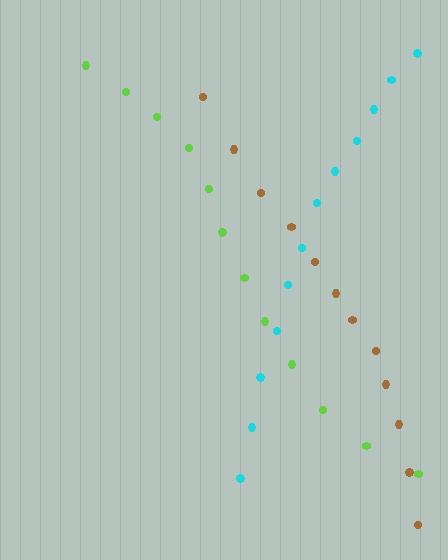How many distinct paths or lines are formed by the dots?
There are 3 distinct paths.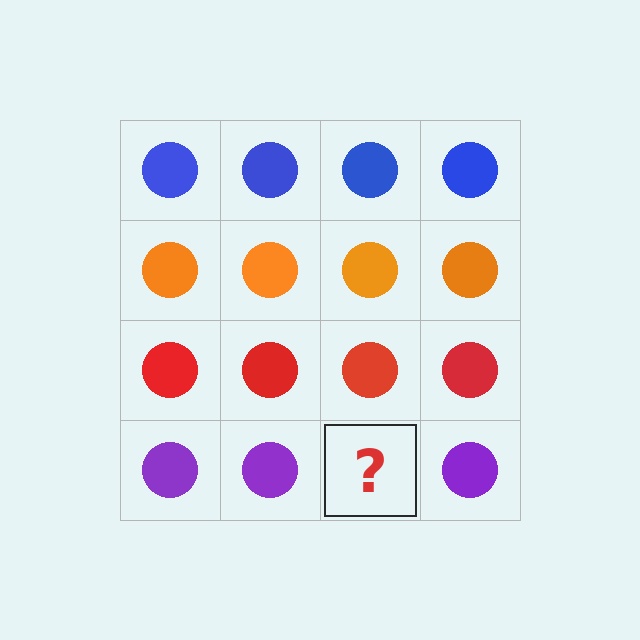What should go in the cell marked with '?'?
The missing cell should contain a purple circle.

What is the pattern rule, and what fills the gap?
The rule is that each row has a consistent color. The gap should be filled with a purple circle.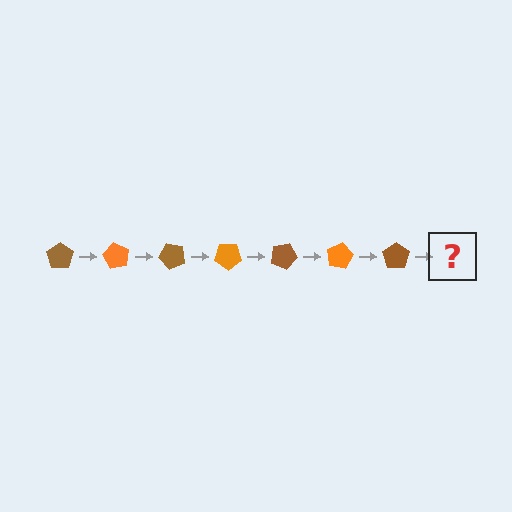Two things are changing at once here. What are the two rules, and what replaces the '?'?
The two rules are that it rotates 60 degrees each step and the color cycles through brown and orange. The '?' should be an orange pentagon, rotated 420 degrees from the start.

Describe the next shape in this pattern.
It should be an orange pentagon, rotated 420 degrees from the start.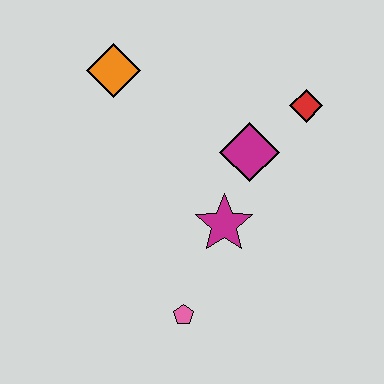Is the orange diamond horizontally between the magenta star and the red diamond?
No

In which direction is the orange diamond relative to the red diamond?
The orange diamond is to the left of the red diamond.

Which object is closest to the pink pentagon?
The magenta star is closest to the pink pentagon.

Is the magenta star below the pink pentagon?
No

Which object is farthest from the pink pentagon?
The orange diamond is farthest from the pink pentagon.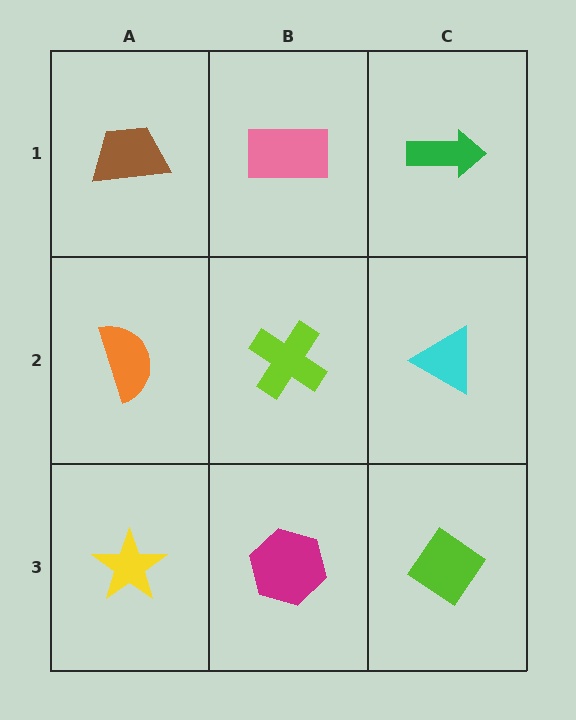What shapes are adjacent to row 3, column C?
A cyan triangle (row 2, column C), a magenta hexagon (row 3, column B).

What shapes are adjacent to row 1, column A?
An orange semicircle (row 2, column A), a pink rectangle (row 1, column B).